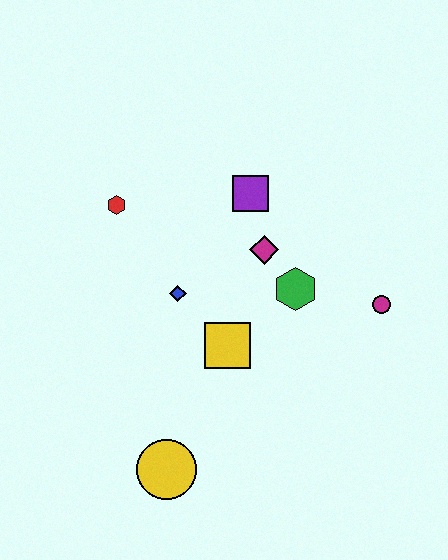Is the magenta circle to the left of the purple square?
No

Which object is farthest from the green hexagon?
The yellow circle is farthest from the green hexagon.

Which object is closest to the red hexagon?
The blue diamond is closest to the red hexagon.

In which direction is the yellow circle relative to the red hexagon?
The yellow circle is below the red hexagon.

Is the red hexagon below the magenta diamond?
No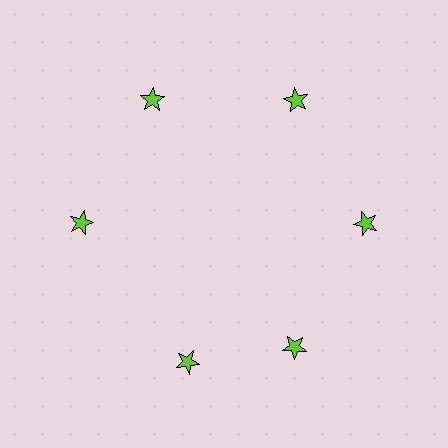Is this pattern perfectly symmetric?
No. The 6 lime stars are arranged in a ring, but one element near the 7 o'clock position is rotated out of alignment along the ring, breaking the 6-fold rotational symmetry.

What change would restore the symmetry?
The symmetry would be restored by rotating it back into even spacing with its neighbors so that all 6 stars sit at equal angles and equal distance from the center.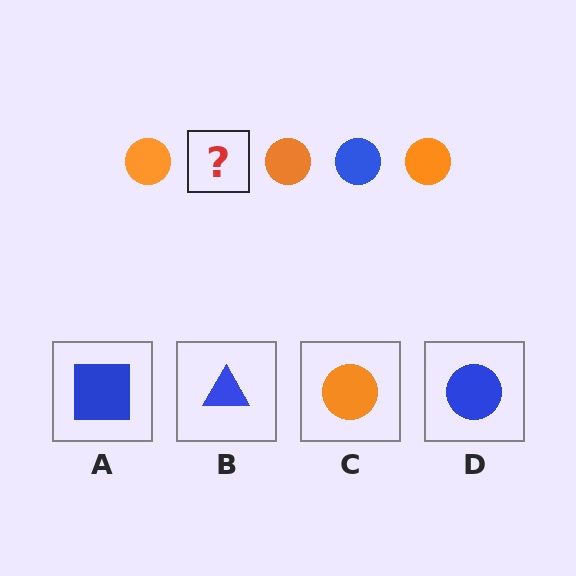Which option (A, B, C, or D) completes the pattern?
D.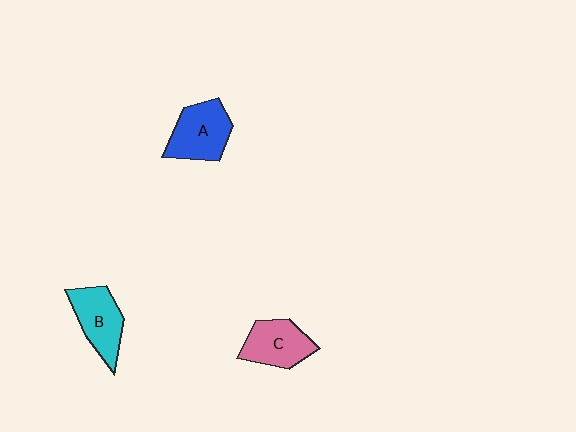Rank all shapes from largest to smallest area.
From largest to smallest: A (blue), B (cyan), C (pink).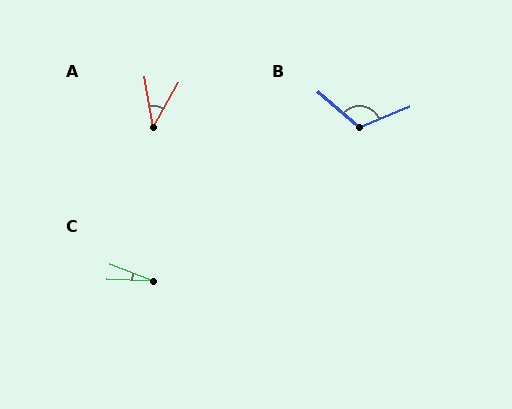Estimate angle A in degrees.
Approximately 39 degrees.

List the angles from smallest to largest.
C (19°), A (39°), B (117°).